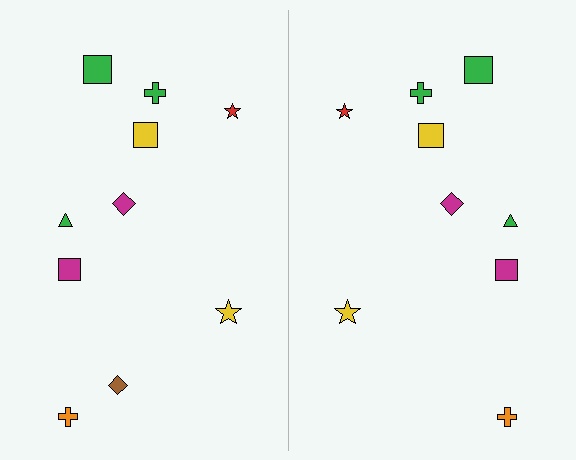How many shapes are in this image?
There are 19 shapes in this image.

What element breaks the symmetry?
A brown diamond is missing from the right side.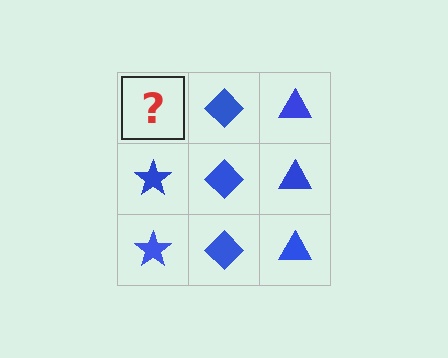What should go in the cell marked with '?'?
The missing cell should contain a blue star.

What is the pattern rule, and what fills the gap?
The rule is that each column has a consistent shape. The gap should be filled with a blue star.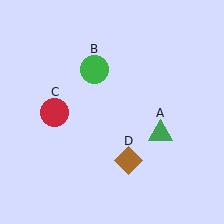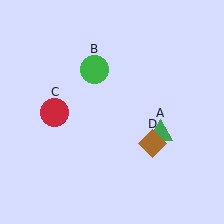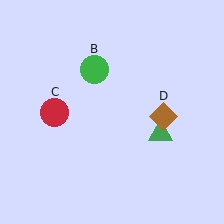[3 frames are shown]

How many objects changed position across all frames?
1 object changed position: brown diamond (object D).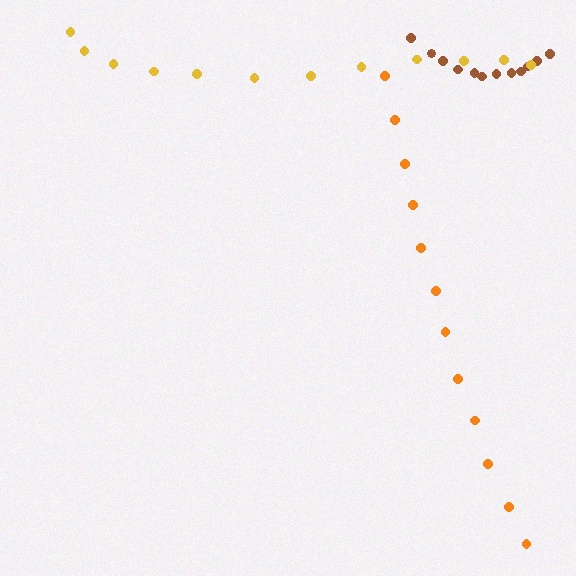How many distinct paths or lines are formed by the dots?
There are 3 distinct paths.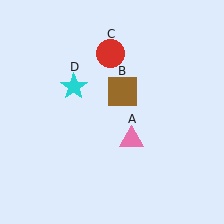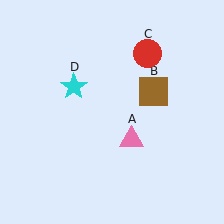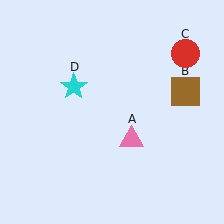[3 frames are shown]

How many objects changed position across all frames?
2 objects changed position: brown square (object B), red circle (object C).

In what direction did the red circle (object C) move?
The red circle (object C) moved right.